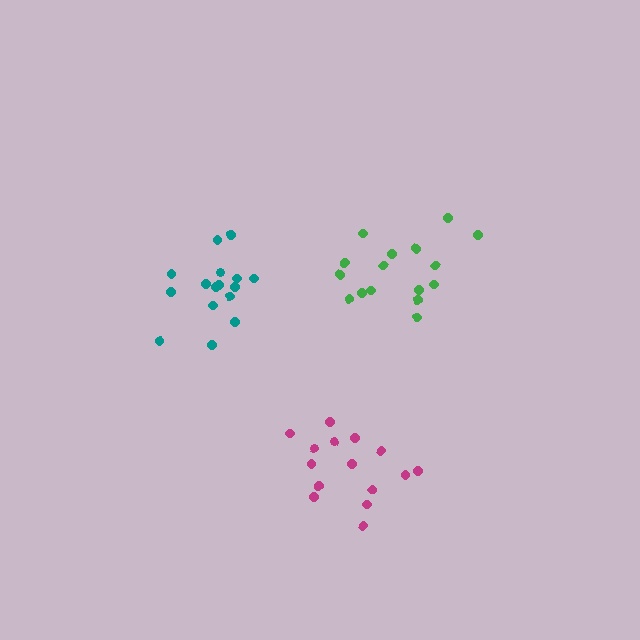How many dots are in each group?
Group 1: 16 dots, Group 2: 15 dots, Group 3: 16 dots (47 total).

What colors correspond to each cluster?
The clusters are colored: green, magenta, teal.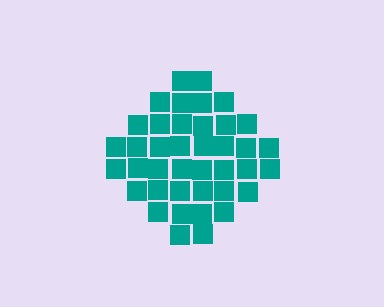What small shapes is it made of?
It is made of small squares.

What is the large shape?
The large shape is a diamond.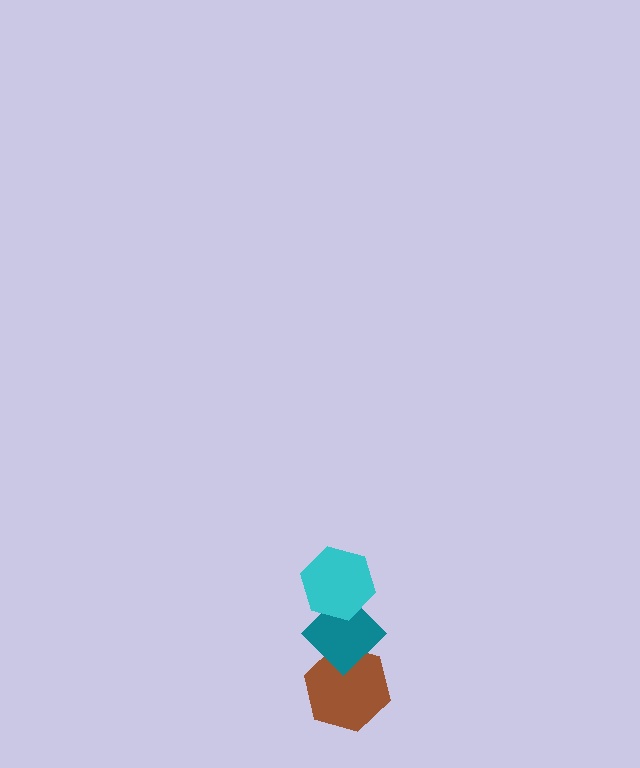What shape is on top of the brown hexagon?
The teal diamond is on top of the brown hexagon.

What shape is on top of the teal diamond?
The cyan hexagon is on top of the teal diamond.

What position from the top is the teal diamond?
The teal diamond is 2nd from the top.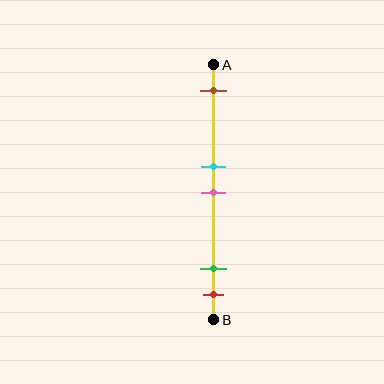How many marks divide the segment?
There are 5 marks dividing the segment.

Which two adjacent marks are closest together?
The cyan and pink marks are the closest adjacent pair.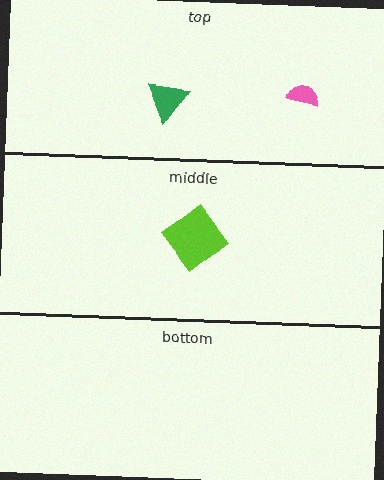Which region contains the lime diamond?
The middle region.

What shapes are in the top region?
The green triangle, the pink semicircle.